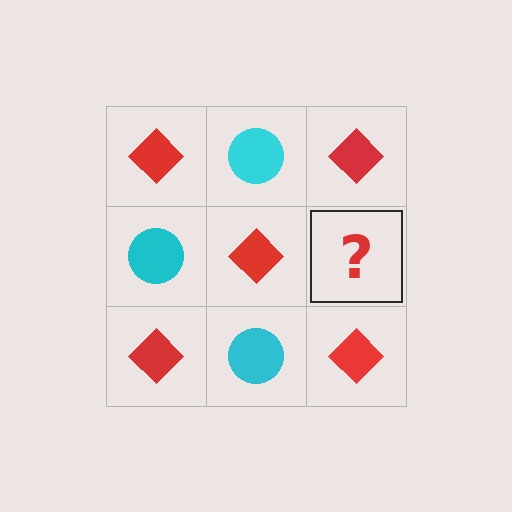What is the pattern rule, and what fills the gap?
The rule is that it alternates red diamond and cyan circle in a checkerboard pattern. The gap should be filled with a cyan circle.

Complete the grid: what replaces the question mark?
The question mark should be replaced with a cyan circle.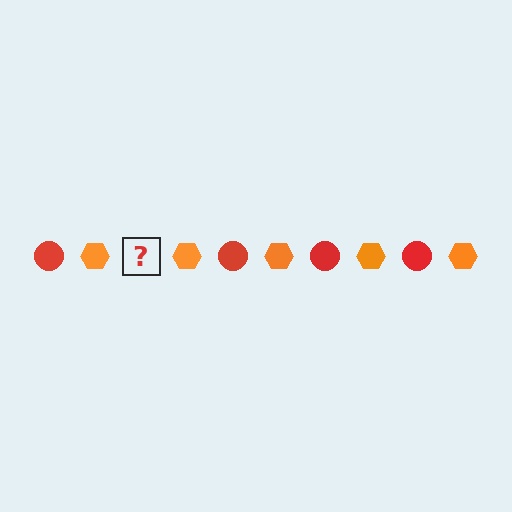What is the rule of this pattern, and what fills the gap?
The rule is that the pattern alternates between red circle and orange hexagon. The gap should be filled with a red circle.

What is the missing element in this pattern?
The missing element is a red circle.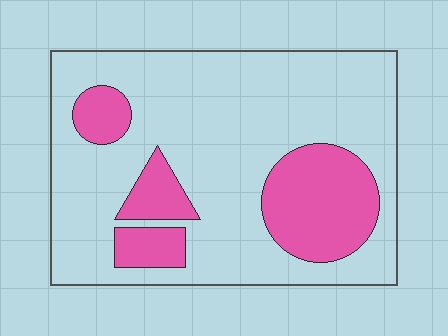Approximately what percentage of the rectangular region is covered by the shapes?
Approximately 25%.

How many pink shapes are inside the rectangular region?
4.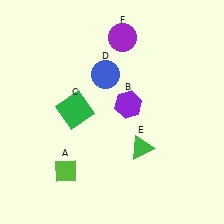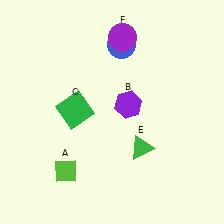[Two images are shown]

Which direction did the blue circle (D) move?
The blue circle (D) moved up.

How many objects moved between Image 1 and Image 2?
1 object moved between the two images.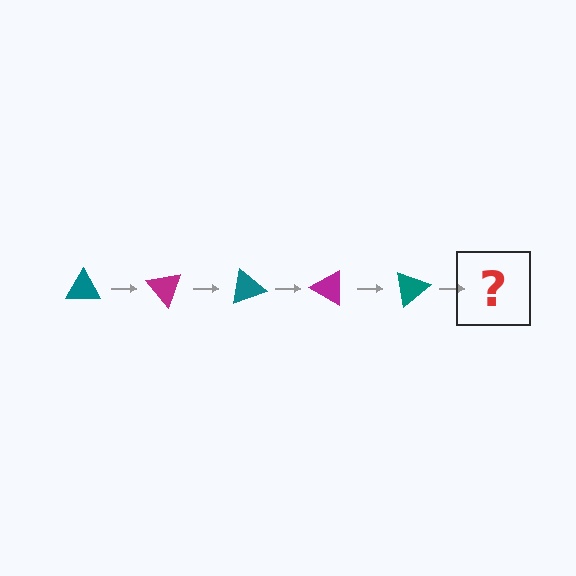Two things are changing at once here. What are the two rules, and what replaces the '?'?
The two rules are that it rotates 50 degrees each step and the color cycles through teal and magenta. The '?' should be a magenta triangle, rotated 250 degrees from the start.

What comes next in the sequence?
The next element should be a magenta triangle, rotated 250 degrees from the start.